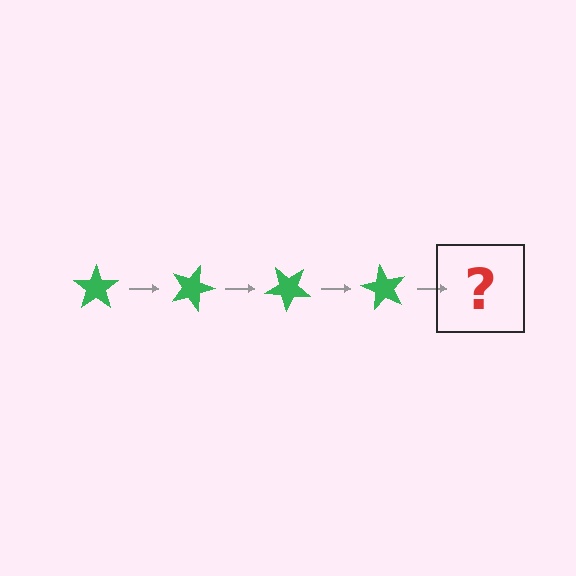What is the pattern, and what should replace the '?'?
The pattern is that the star rotates 20 degrees each step. The '?' should be a green star rotated 80 degrees.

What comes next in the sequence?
The next element should be a green star rotated 80 degrees.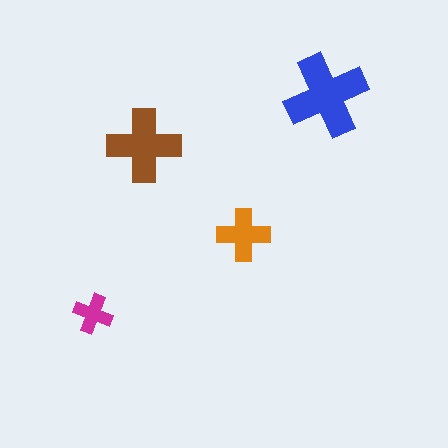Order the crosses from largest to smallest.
the blue one, the brown one, the orange one, the magenta one.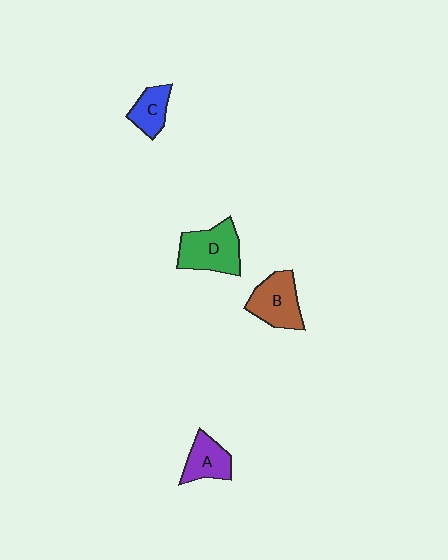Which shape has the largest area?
Shape D (green).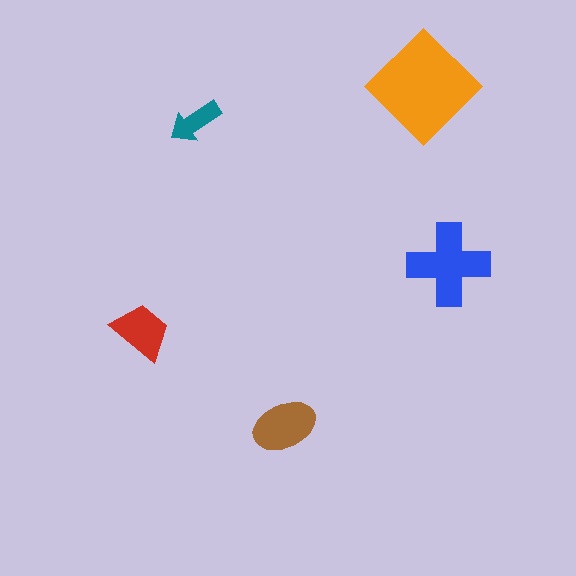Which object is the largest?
The orange diamond.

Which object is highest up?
The orange diamond is topmost.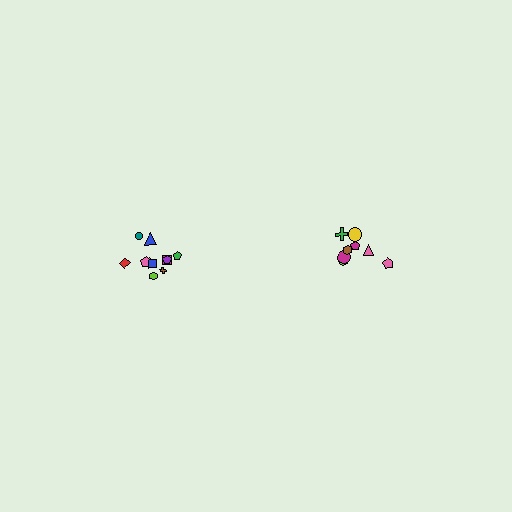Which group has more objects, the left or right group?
The left group.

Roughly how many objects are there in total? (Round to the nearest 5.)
Roughly 20 objects in total.